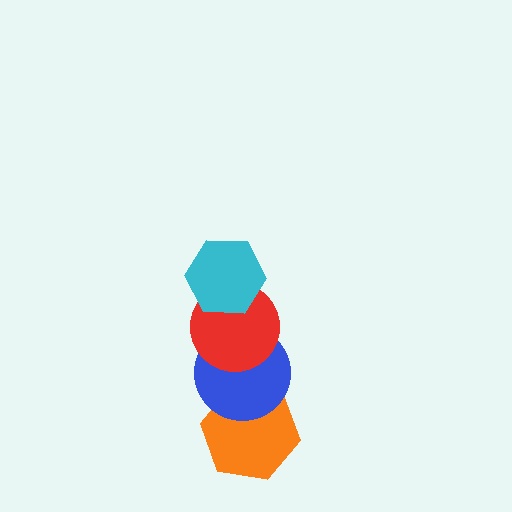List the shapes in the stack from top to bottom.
From top to bottom: the cyan hexagon, the red circle, the blue circle, the orange hexagon.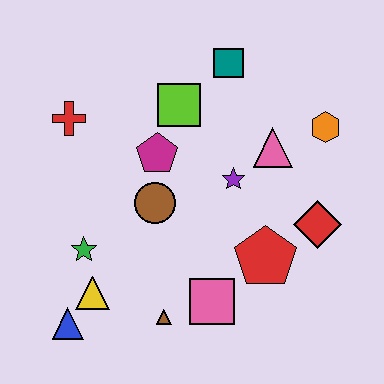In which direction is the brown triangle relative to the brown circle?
The brown triangle is below the brown circle.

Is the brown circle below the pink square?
No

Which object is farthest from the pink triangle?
The blue triangle is farthest from the pink triangle.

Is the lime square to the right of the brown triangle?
Yes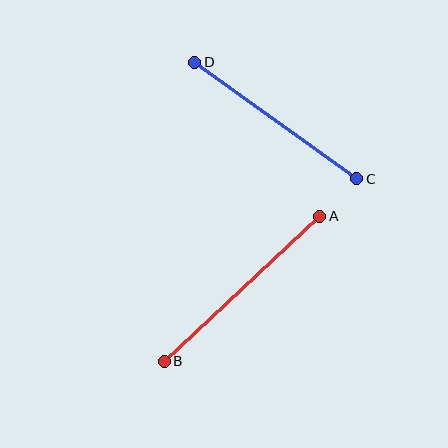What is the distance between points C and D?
The distance is approximately 200 pixels.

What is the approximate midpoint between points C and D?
The midpoint is at approximately (276, 120) pixels.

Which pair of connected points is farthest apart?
Points A and B are farthest apart.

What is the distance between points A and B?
The distance is approximately 213 pixels.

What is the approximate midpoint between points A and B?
The midpoint is at approximately (242, 289) pixels.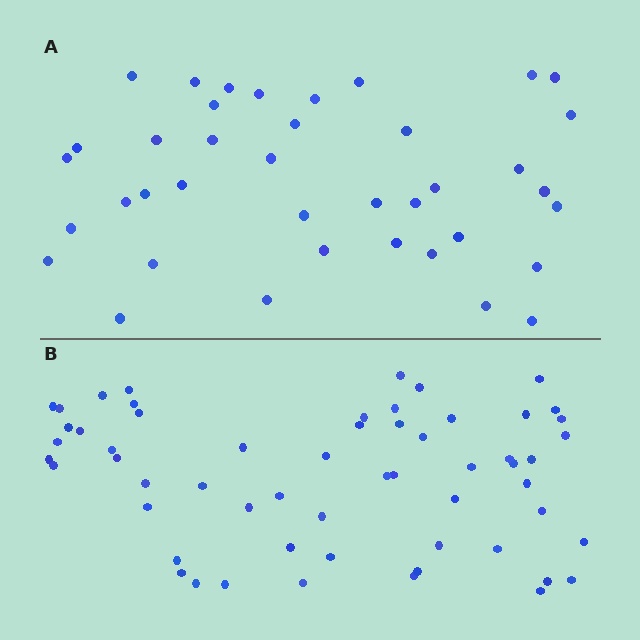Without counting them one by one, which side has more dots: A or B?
Region B (the bottom region) has more dots.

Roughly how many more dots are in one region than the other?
Region B has approximately 20 more dots than region A.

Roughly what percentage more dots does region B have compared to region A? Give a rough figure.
About 50% more.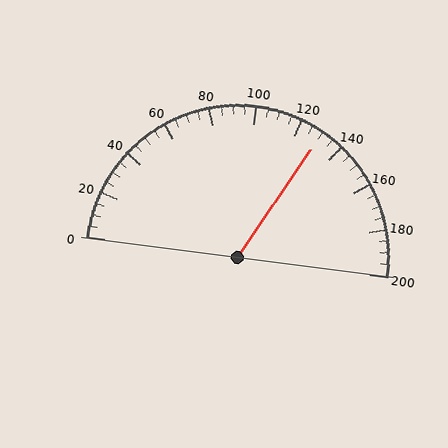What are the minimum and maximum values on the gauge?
The gauge ranges from 0 to 200.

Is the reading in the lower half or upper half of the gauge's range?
The reading is in the upper half of the range (0 to 200).